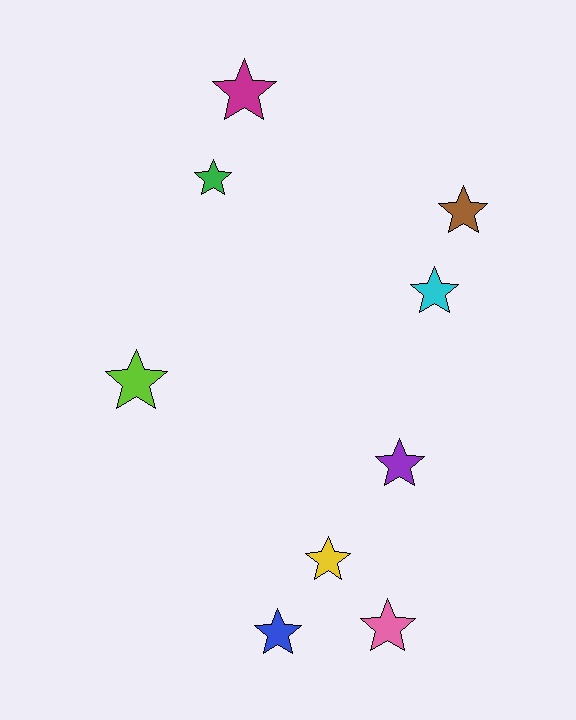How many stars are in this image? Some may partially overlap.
There are 9 stars.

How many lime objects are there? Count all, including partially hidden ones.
There is 1 lime object.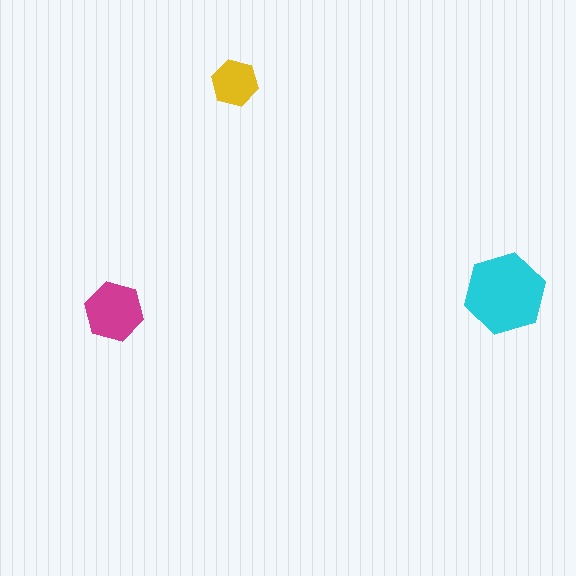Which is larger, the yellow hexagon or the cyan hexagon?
The cyan one.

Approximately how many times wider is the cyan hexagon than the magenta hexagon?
About 1.5 times wider.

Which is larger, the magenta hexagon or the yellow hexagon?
The magenta one.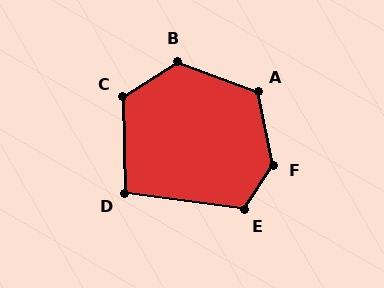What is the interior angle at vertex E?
Approximately 116 degrees (obtuse).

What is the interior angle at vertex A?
Approximately 123 degrees (obtuse).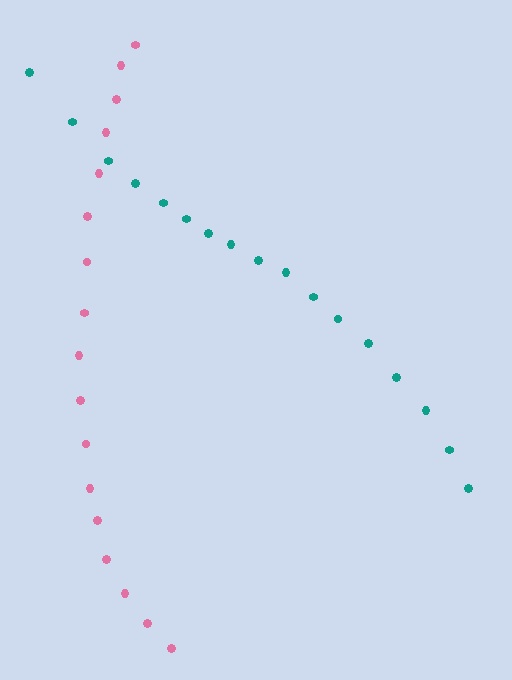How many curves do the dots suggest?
There are 2 distinct paths.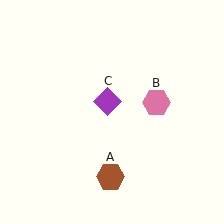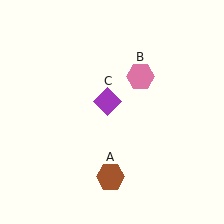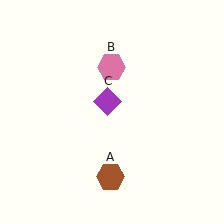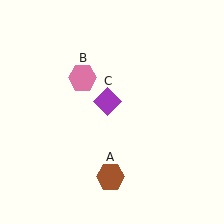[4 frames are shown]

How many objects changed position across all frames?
1 object changed position: pink hexagon (object B).